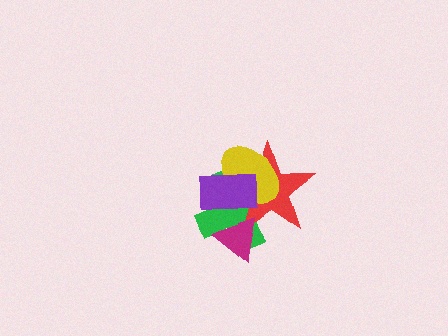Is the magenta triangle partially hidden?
Yes, it is partially covered by another shape.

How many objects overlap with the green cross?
4 objects overlap with the green cross.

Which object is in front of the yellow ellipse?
The purple rectangle is in front of the yellow ellipse.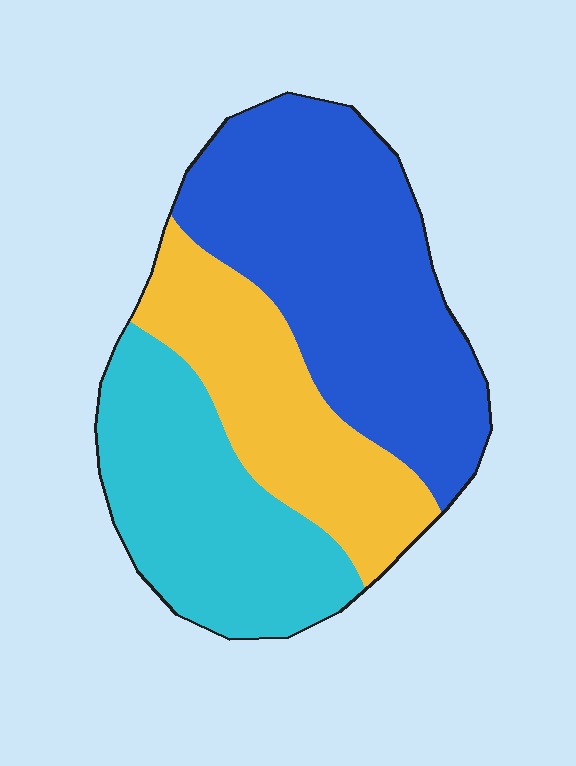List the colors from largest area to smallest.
From largest to smallest: blue, cyan, yellow.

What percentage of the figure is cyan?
Cyan takes up about one third (1/3) of the figure.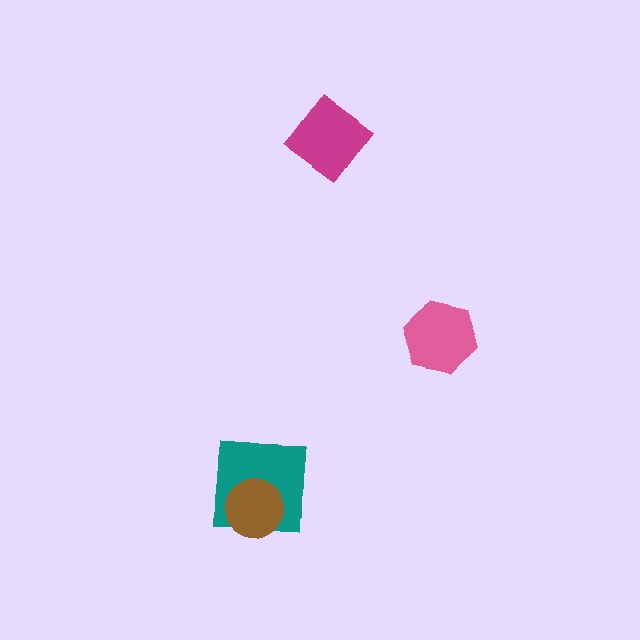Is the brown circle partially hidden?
No, no other shape covers it.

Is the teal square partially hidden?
Yes, it is partially covered by another shape.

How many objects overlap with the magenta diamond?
0 objects overlap with the magenta diamond.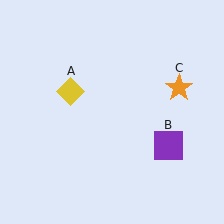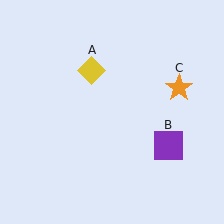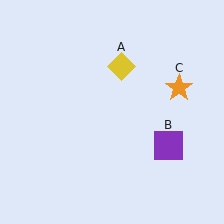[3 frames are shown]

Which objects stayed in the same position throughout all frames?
Purple square (object B) and orange star (object C) remained stationary.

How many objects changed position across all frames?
1 object changed position: yellow diamond (object A).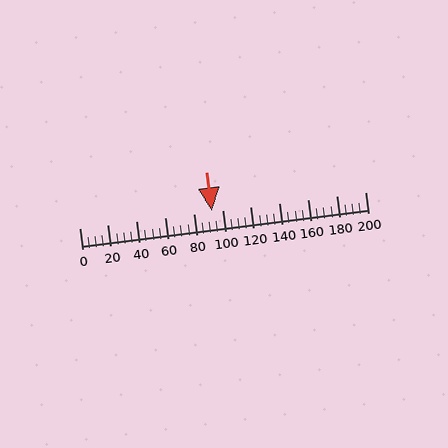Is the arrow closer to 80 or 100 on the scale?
The arrow is closer to 100.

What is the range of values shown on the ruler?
The ruler shows values from 0 to 200.